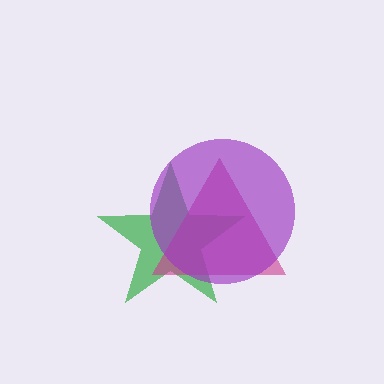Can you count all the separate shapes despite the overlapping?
Yes, there are 3 separate shapes.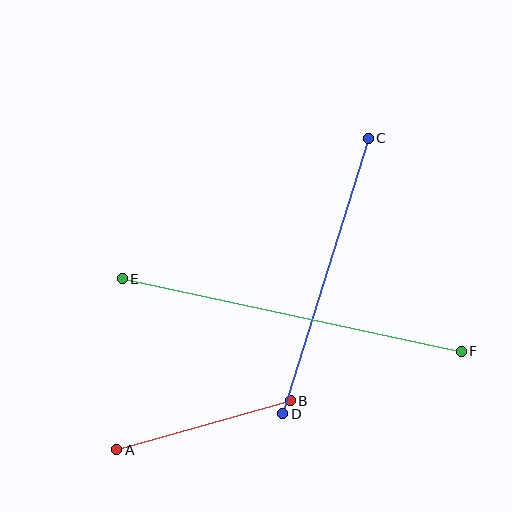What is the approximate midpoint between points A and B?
The midpoint is at approximately (204, 425) pixels.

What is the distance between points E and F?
The distance is approximately 347 pixels.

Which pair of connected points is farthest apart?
Points E and F are farthest apart.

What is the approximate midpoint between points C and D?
The midpoint is at approximately (325, 276) pixels.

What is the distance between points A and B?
The distance is approximately 180 pixels.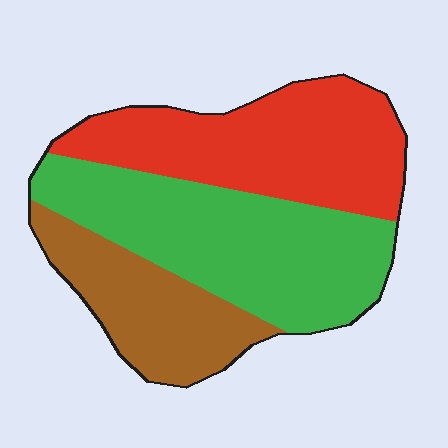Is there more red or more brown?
Red.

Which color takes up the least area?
Brown, at roughly 25%.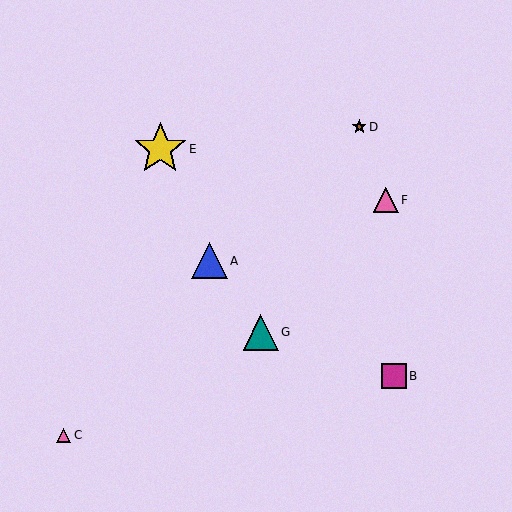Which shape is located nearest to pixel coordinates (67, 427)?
The pink triangle (labeled C) at (64, 435) is nearest to that location.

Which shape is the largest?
The yellow star (labeled E) is the largest.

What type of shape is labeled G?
Shape G is a teal triangle.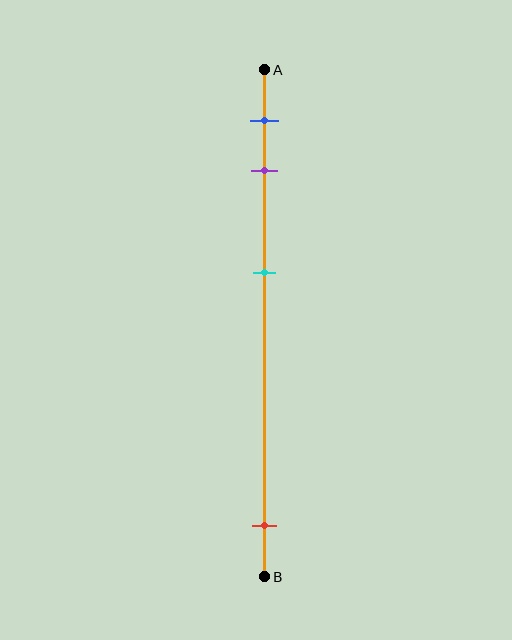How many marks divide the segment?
There are 4 marks dividing the segment.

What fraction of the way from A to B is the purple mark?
The purple mark is approximately 20% (0.2) of the way from A to B.